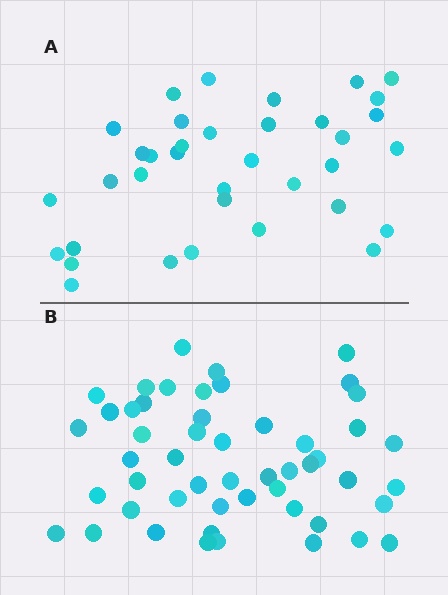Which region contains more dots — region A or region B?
Region B (the bottom region) has more dots.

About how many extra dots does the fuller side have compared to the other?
Region B has approximately 15 more dots than region A.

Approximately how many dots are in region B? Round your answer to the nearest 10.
About 50 dots. (The exact count is 51, which rounds to 50.)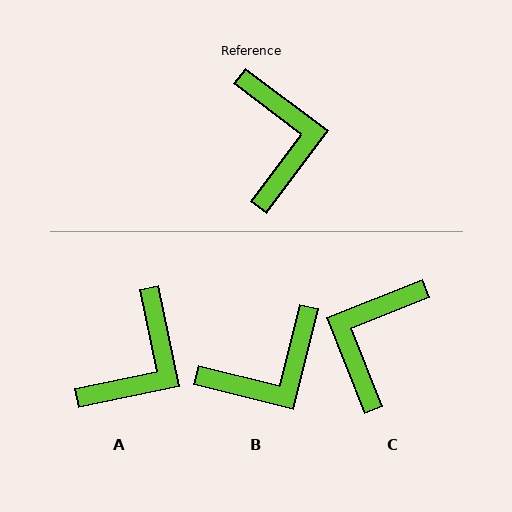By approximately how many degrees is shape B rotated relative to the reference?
Approximately 67 degrees clockwise.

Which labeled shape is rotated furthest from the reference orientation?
C, about 148 degrees away.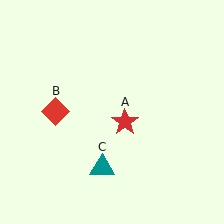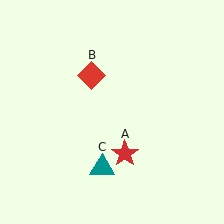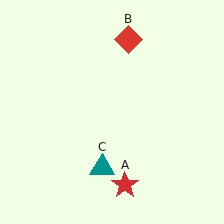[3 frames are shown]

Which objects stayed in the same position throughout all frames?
Teal triangle (object C) remained stationary.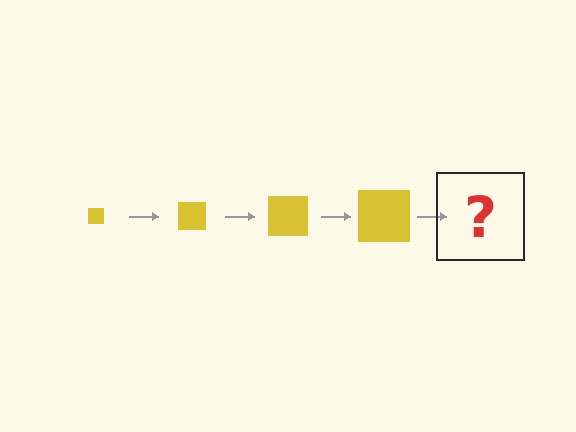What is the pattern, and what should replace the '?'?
The pattern is that the square gets progressively larger each step. The '?' should be a yellow square, larger than the previous one.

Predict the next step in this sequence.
The next step is a yellow square, larger than the previous one.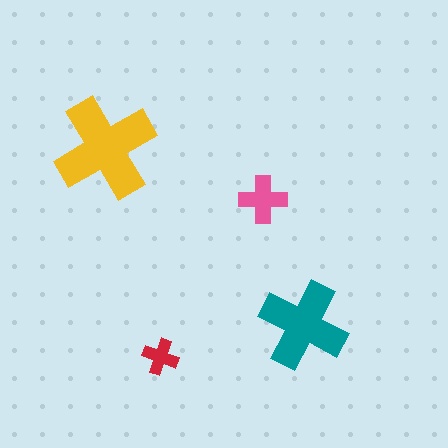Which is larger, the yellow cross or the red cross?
The yellow one.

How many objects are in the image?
There are 4 objects in the image.